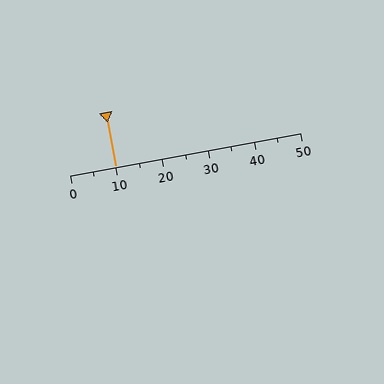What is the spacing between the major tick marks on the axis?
The major ticks are spaced 10 apart.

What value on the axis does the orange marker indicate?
The marker indicates approximately 10.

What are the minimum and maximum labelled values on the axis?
The axis runs from 0 to 50.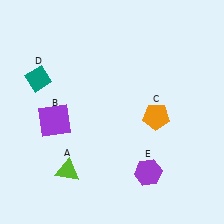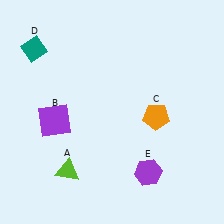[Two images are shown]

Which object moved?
The teal diamond (D) moved up.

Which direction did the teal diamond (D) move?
The teal diamond (D) moved up.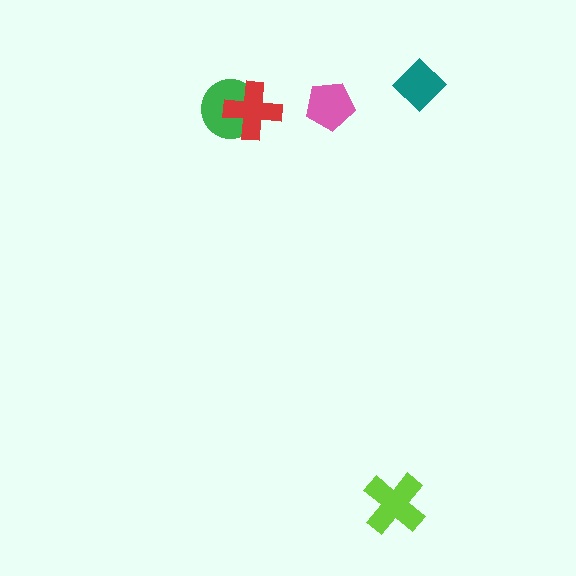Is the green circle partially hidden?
Yes, it is partially covered by another shape.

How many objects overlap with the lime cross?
0 objects overlap with the lime cross.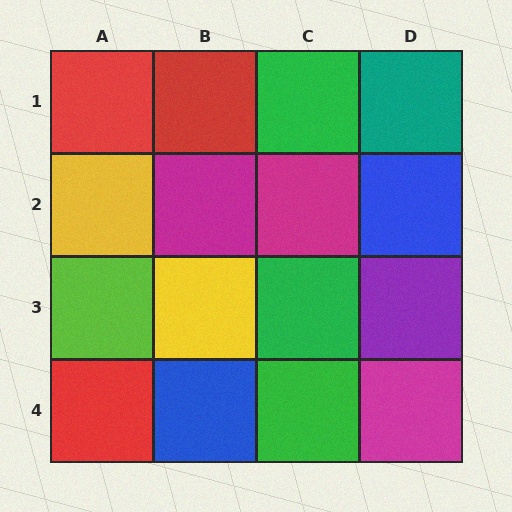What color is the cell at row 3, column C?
Green.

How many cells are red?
3 cells are red.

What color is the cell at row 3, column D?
Purple.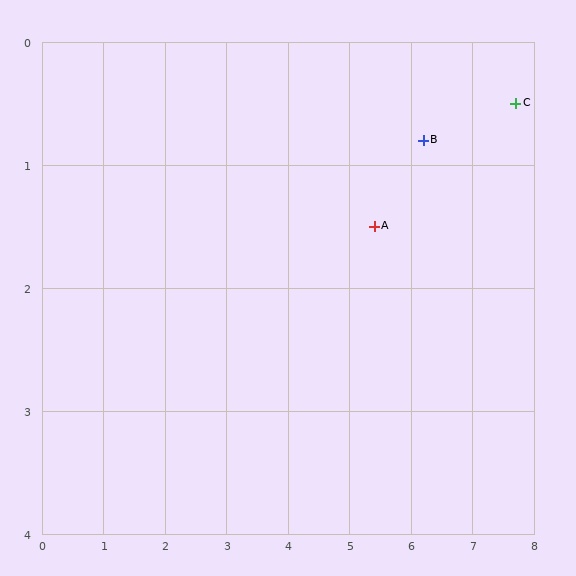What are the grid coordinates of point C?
Point C is at approximately (7.7, 0.5).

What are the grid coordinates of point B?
Point B is at approximately (6.2, 0.8).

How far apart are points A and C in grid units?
Points A and C are about 2.5 grid units apart.